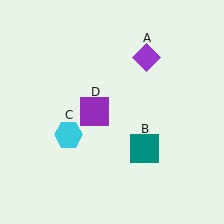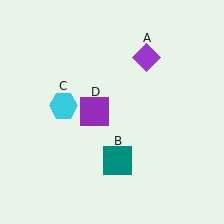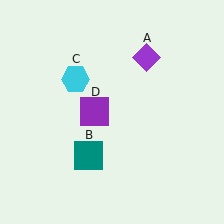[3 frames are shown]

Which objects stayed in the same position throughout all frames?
Purple diamond (object A) and purple square (object D) remained stationary.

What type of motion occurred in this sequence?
The teal square (object B), cyan hexagon (object C) rotated clockwise around the center of the scene.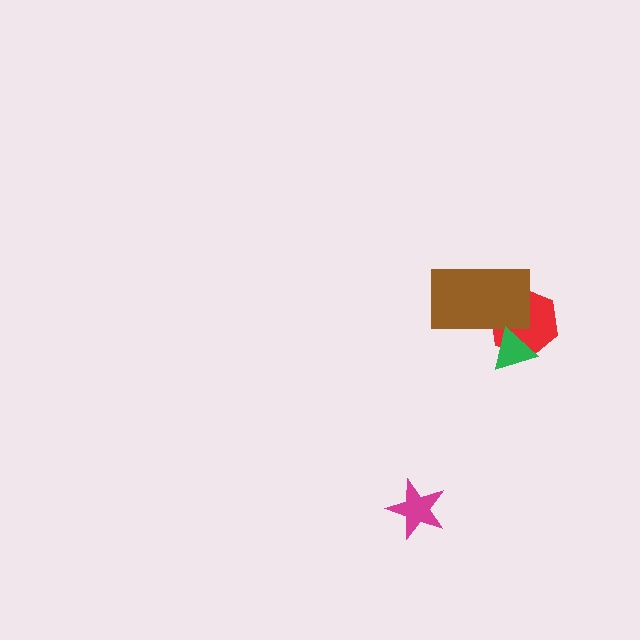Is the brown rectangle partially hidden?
Yes, it is partially covered by another shape.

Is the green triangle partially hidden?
No, no other shape covers it.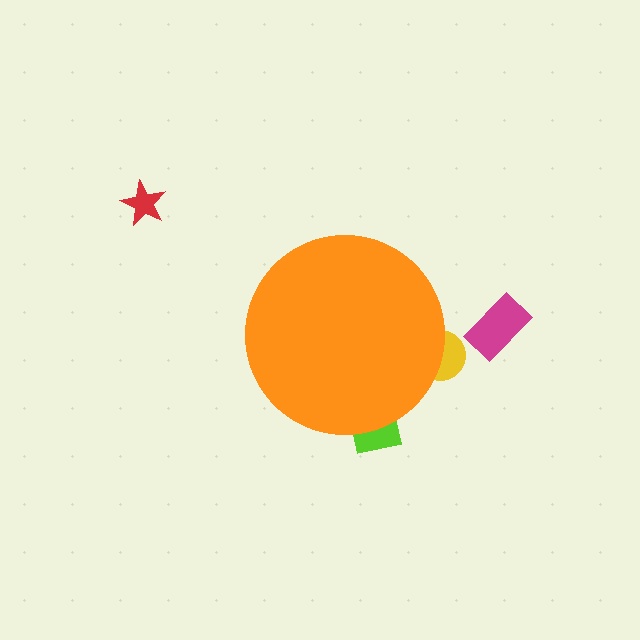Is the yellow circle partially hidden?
Yes, the yellow circle is partially hidden behind the orange circle.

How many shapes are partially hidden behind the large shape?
2 shapes are partially hidden.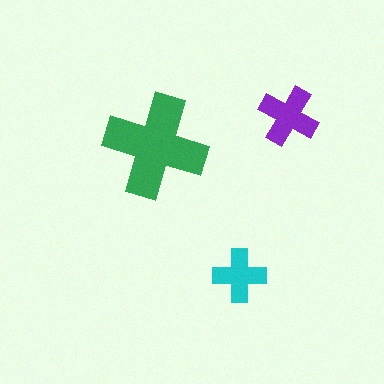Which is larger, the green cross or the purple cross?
The green one.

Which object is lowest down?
The cyan cross is bottommost.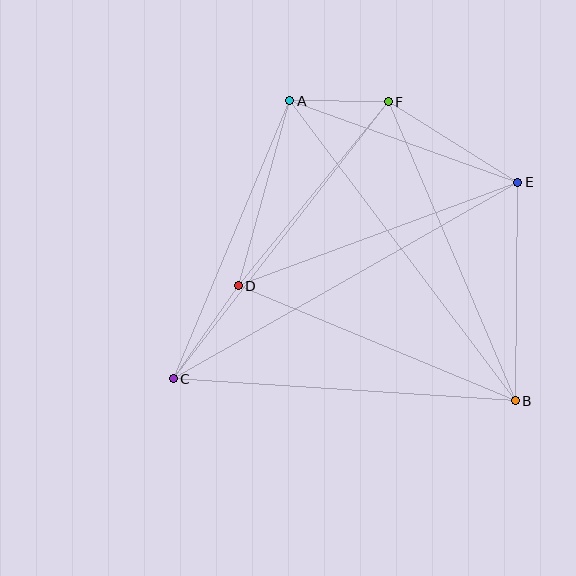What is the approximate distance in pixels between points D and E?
The distance between D and E is approximately 298 pixels.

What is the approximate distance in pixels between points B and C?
The distance between B and C is approximately 343 pixels.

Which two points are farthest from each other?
Points C and E are farthest from each other.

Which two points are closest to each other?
Points A and F are closest to each other.